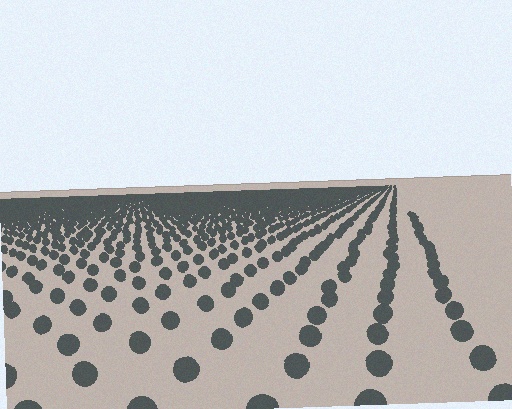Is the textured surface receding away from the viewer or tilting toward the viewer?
The surface is receding away from the viewer. Texture elements get smaller and denser toward the top.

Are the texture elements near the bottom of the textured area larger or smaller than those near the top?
Larger. Near the bottom, elements are closer to the viewer and appear at a bigger on-screen size.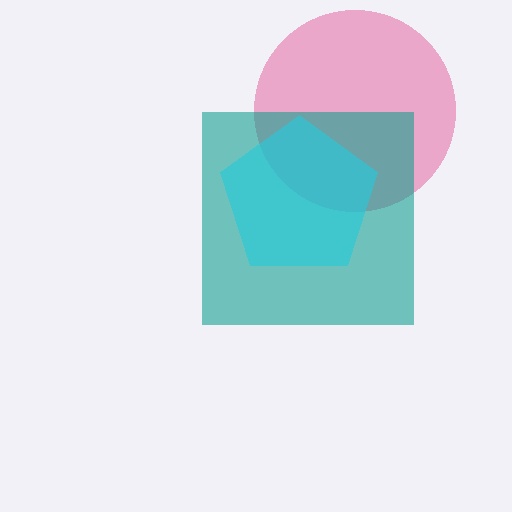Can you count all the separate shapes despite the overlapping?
Yes, there are 3 separate shapes.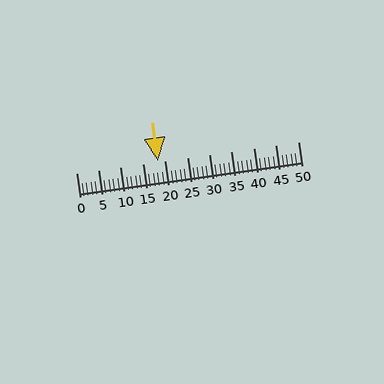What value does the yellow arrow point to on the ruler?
The yellow arrow points to approximately 18.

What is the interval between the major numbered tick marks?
The major tick marks are spaced 5 units apart.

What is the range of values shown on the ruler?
The ruler shows values from 0 to 50.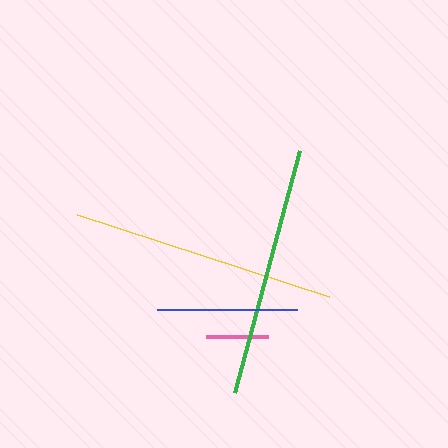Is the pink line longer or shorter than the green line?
The green line is longer than the pink line.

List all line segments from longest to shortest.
From longest to shortest: yellow, green, blue, pink.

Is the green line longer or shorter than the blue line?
The green line is longer than the blue line.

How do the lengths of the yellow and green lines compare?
The yellow and green lines are approximately the same length.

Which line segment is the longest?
The yellow line is the longest at approximately 266 pixels.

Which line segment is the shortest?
The pink line is the shortest at approximately 63 pixels.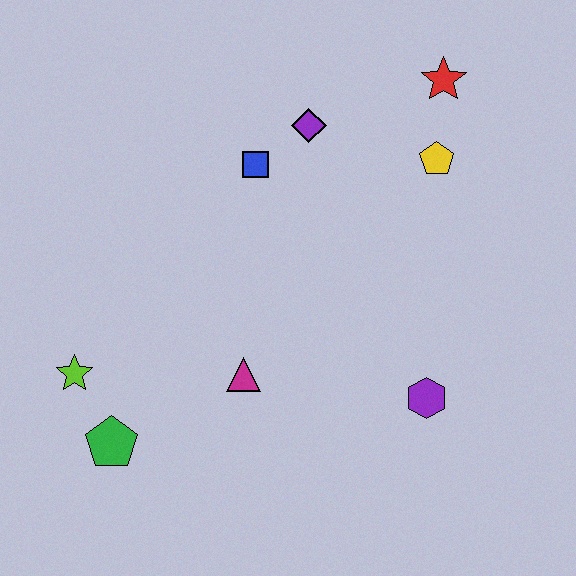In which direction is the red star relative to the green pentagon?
The red star is above the green pentagon.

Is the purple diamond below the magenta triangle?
No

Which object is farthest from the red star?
The green pentagon is farthest from the red star.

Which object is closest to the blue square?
The purple diamond is closest to the blue square.